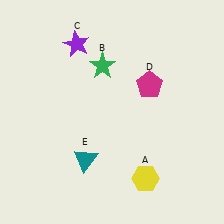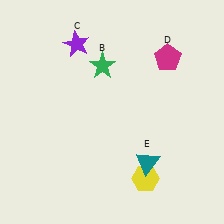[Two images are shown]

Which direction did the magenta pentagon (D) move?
The magenta pentagon (D) moved up.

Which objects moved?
The objects that moved are: the magenta pentagon (D), the teal triangle (E).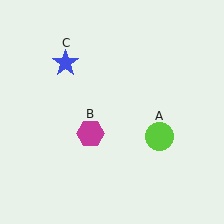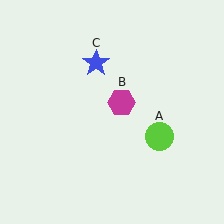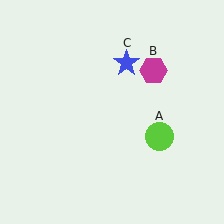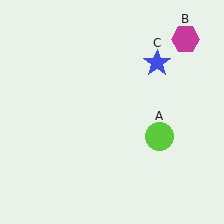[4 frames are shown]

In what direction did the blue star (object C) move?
The blue star (object C) moved right.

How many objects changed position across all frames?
2 objects changed position: magenta hexagon (object B), blue star (object C).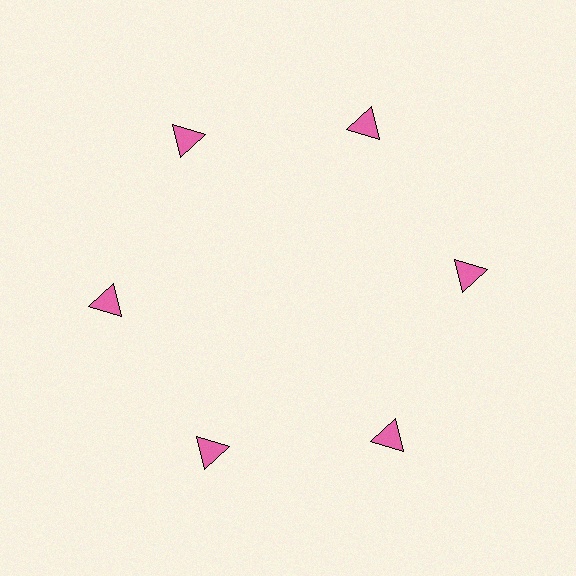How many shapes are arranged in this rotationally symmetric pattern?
There are 6 shapes, arranged in 6 groups of 1.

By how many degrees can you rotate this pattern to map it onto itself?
The pattern maps onto itself every 60 degrees of rotation.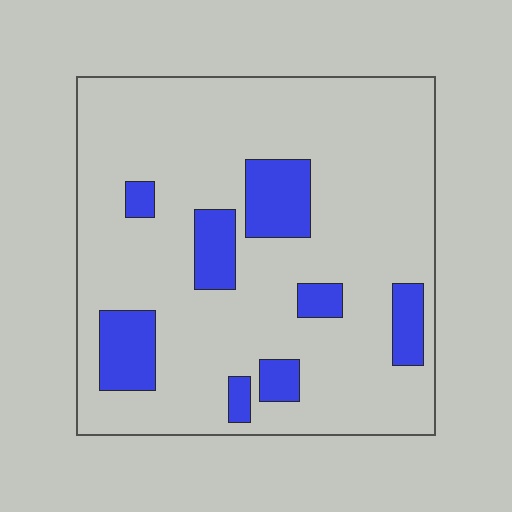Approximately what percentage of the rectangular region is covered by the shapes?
Approximately 15%.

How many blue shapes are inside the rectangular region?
8.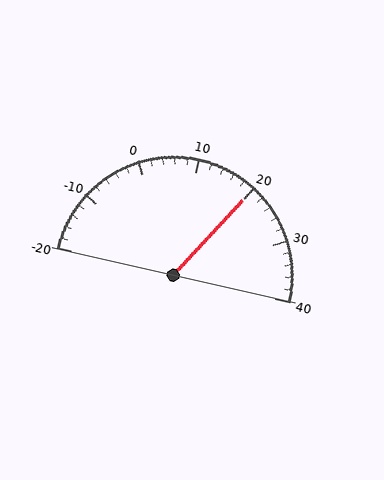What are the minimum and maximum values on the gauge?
The gauge ranges from -20 to 40.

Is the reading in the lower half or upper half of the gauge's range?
The reading is in the upper half of the range (-20 to 40).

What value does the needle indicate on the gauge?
The needle indicates approximately 20.